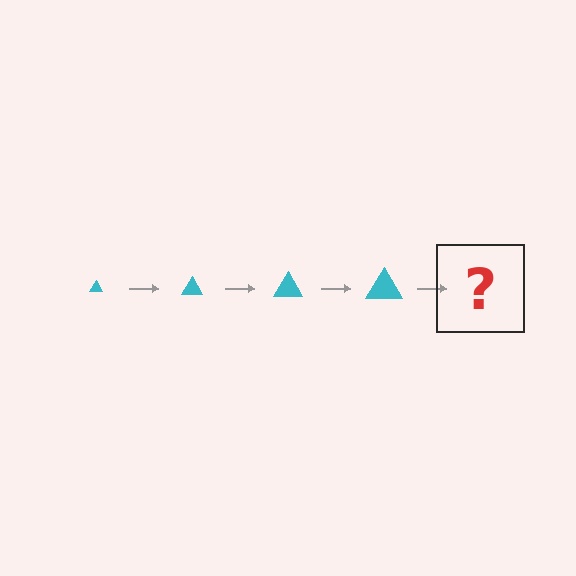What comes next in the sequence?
The next element should be a cyan triangle, larger than the previous one.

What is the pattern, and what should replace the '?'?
The pattern is that the triangle gets progressively larger each step. The '?' should be a cyan triangle, larger than the previous one.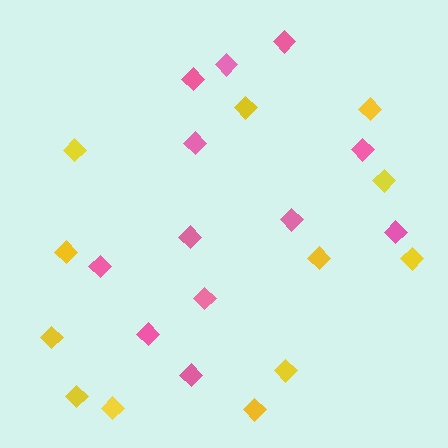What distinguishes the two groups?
There are 2 groups: one group of pink diamonds (12) and one group of yellow diamonds (12).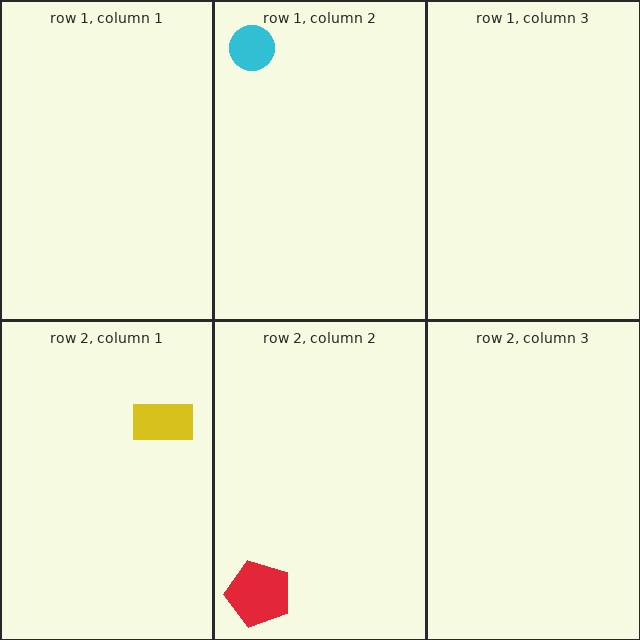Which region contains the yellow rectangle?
The row 2, column 1 region.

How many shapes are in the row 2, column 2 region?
1.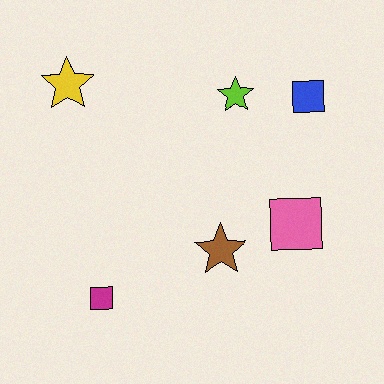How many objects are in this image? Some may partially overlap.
There are 6 objects.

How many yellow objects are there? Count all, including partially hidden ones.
There is 1 yellow object.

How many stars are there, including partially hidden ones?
There are 3 stars.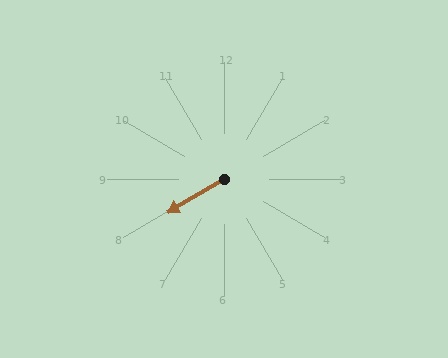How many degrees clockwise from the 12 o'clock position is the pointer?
Approximately 239 degrees.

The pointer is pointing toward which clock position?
Roughly 8 o'clock.